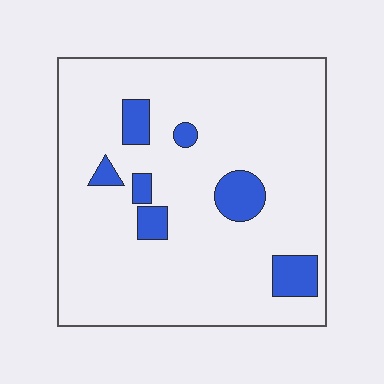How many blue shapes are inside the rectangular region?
7.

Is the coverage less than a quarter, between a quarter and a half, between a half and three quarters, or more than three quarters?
Less than a quarter.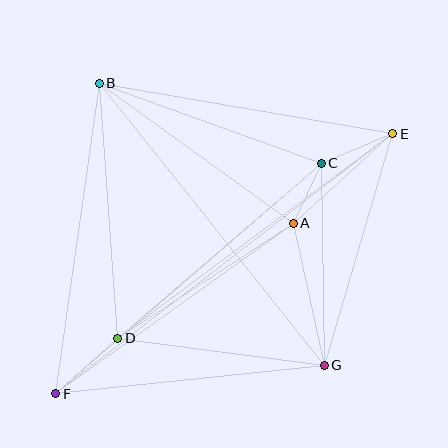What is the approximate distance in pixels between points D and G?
The distance between D and G is approximately 208 pixels.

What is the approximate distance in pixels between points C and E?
The distance between C and E is approximately 77 pixels.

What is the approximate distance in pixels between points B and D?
The distance between B and D is approximately 255 pixels.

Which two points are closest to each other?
Points A and C are closest to each other.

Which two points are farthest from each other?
Points E and F are farthest from each other.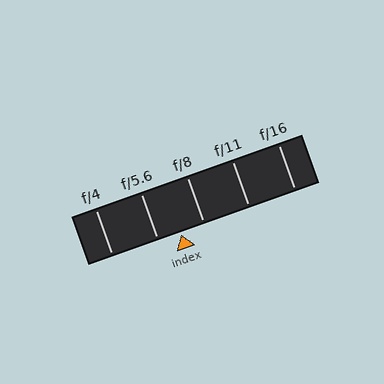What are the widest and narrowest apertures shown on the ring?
The widest aperture shown is f/4 and the narrowest is f/16.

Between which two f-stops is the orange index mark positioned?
The index mark is between f/5.6 and f/8.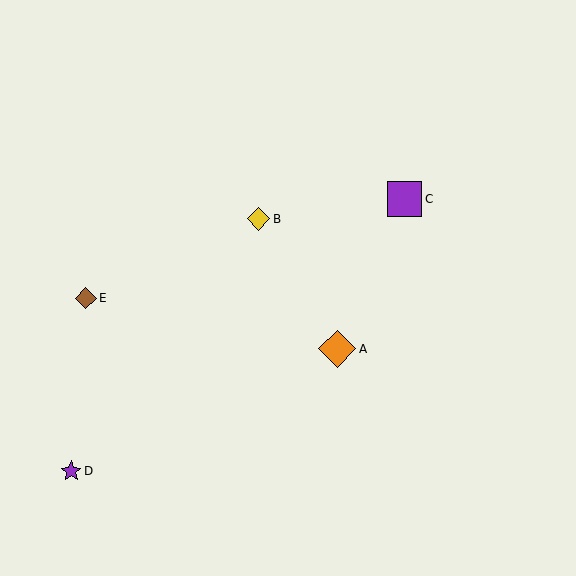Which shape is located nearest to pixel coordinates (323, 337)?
The orange diamond (labeled A) at (337, 349) is nearest to that location.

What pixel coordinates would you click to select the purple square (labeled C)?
Click at (404, 199) to select the purple square C.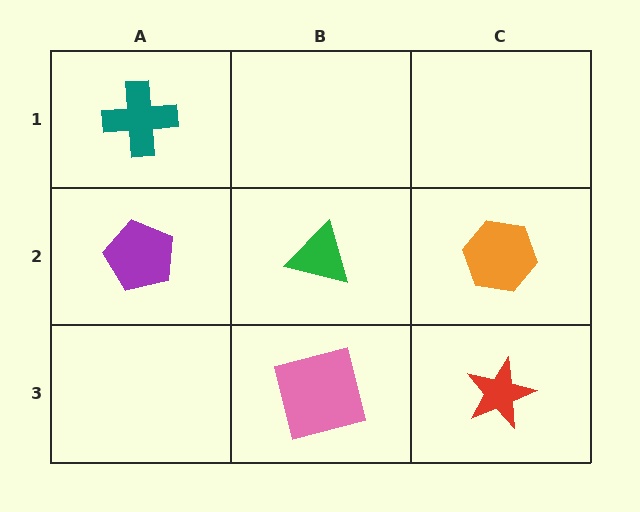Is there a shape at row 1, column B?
No, that cell is empty.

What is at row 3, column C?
A red star.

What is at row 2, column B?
A green triangle.